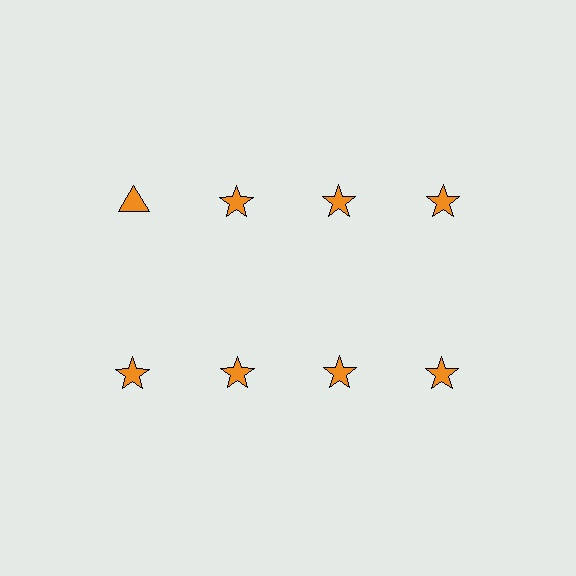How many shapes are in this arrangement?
There are 8 shapes arranged in a grid pattern.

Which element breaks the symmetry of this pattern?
The orange triangle in the top row, leftmost column breaks the symmetry. All other shapes are orange stars.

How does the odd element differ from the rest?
It has a different shape: triangle instead of star.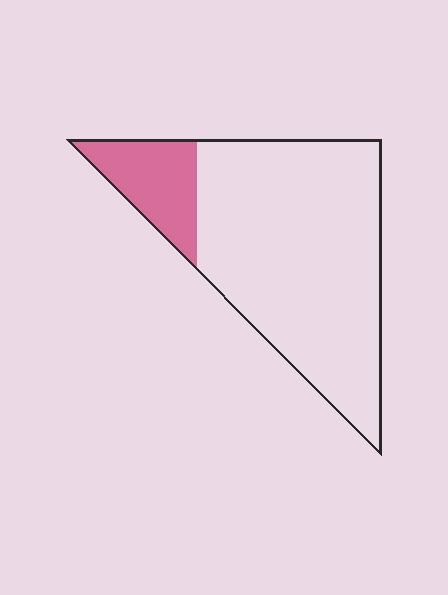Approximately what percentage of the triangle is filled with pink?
Approximately 15%.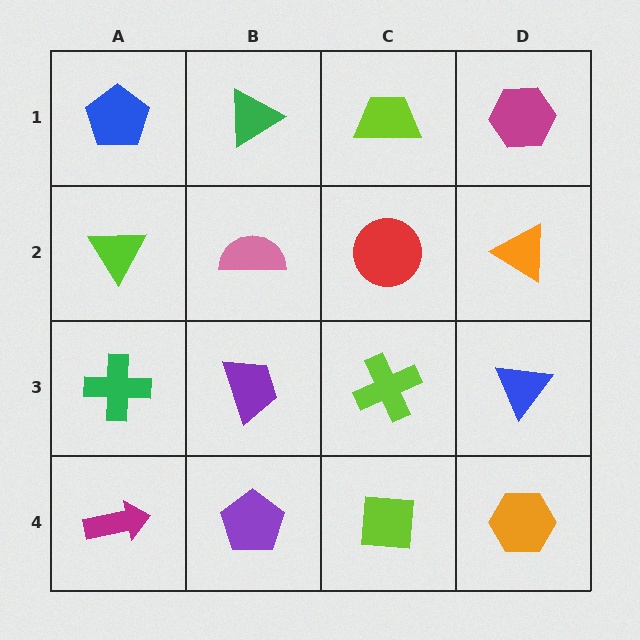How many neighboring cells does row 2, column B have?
4.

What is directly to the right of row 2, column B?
A red circle.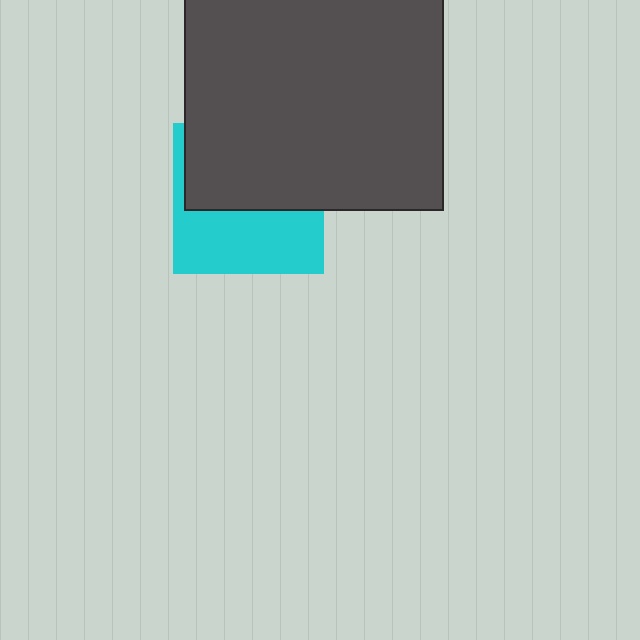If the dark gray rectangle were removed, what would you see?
You would see the complete cyan square.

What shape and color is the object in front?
The object in front is a dark gray rectangle.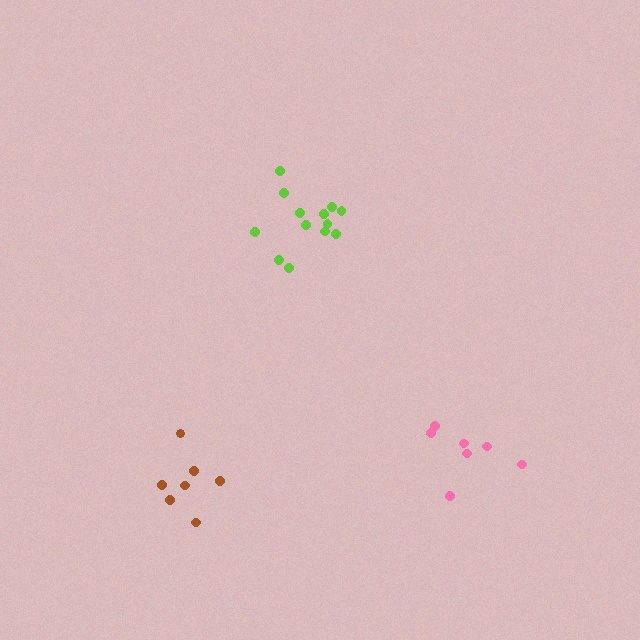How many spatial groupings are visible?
There are 3 spatial groupings.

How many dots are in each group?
Group 1: 13 dots, Group 2: 7 dots, Group 3: 7 dots (27 total).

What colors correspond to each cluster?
The clusters are colored: lime, brown, pink.